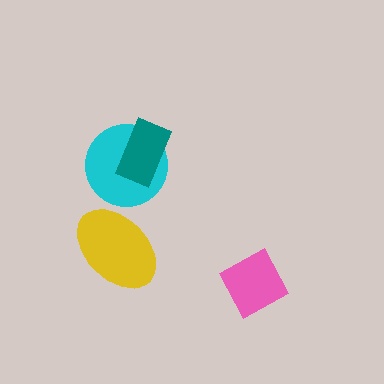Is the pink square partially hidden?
No, no other shape covers it.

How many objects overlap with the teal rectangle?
1 object overlaps with the teal rectangle.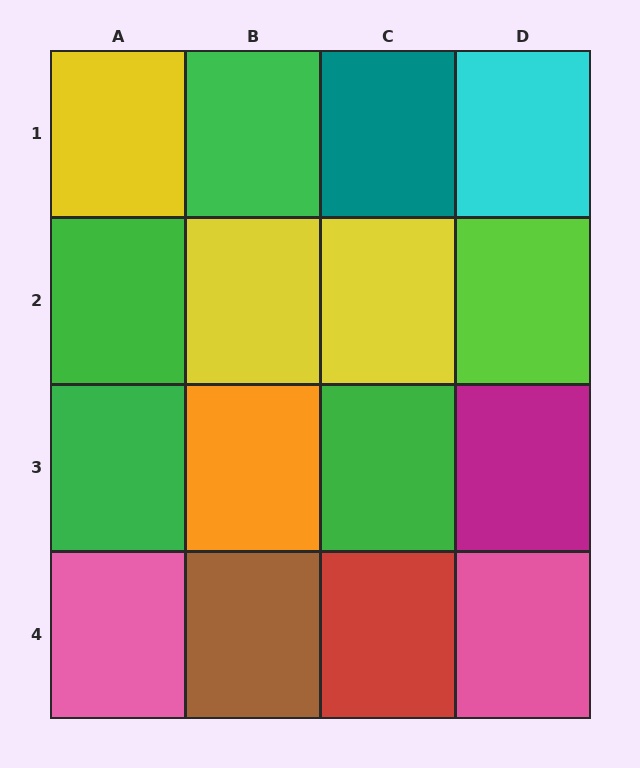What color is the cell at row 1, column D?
Cyan.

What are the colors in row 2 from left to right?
Green, yellow, yellow, lime.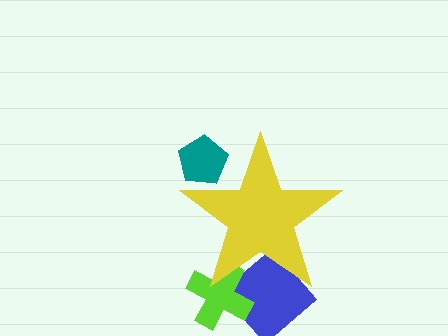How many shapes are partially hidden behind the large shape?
3 shapes are partially hidden.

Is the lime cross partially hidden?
Yes, the lime cross is partially hidden behind the yellow star.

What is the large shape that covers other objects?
A yellow star.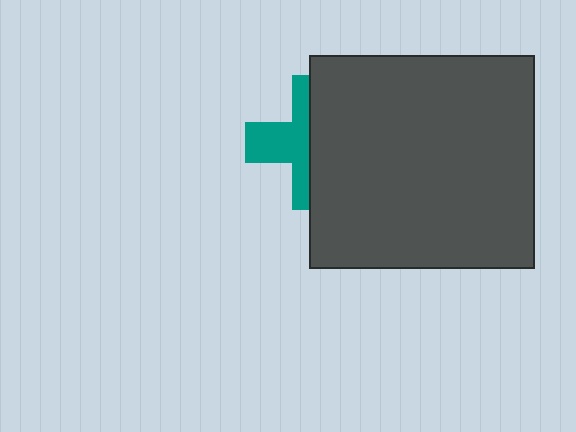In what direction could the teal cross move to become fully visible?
The teal cross could move left. That would shift it out from behind the dark gray rectangle entirely.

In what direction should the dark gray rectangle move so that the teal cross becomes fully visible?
The dark gray rectangle should move right. That is the shortest direction to clear the overlap and leave the teal cross fully visible.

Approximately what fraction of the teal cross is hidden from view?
Roughly 54% of the teal cross is hidden behind the dark gray rectangle.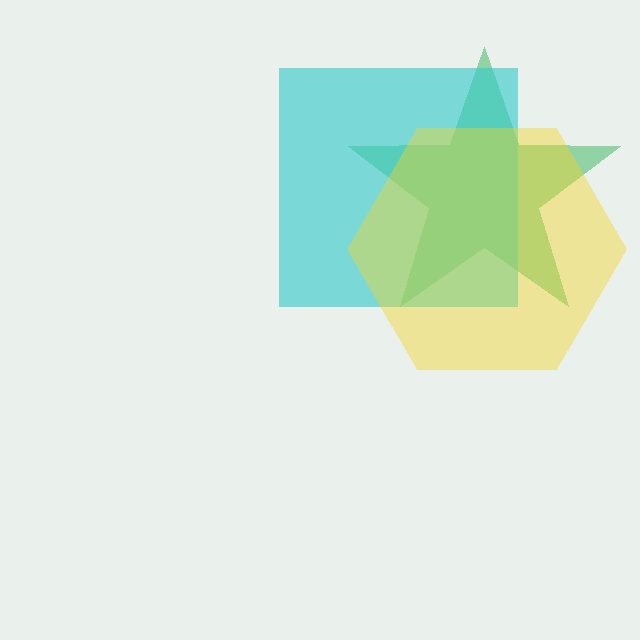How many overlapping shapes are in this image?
There are 3 overlapping shapes in the image.